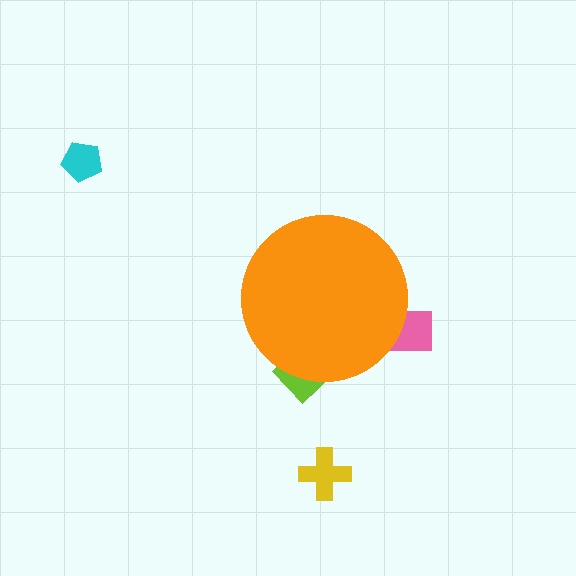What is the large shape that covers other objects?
An orange circle.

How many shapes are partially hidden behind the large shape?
2 shapes are partially hidden.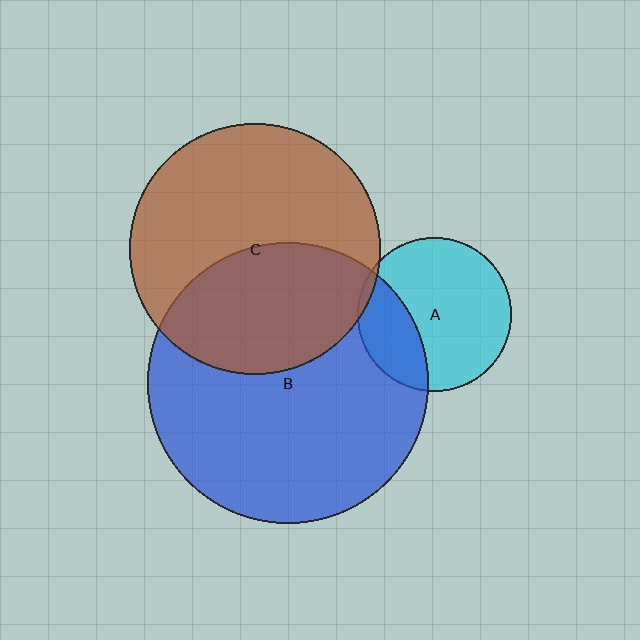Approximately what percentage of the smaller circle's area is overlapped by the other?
Approximately 40%.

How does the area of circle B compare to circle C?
Approximately 1.3 times.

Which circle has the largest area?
Circle B (blue).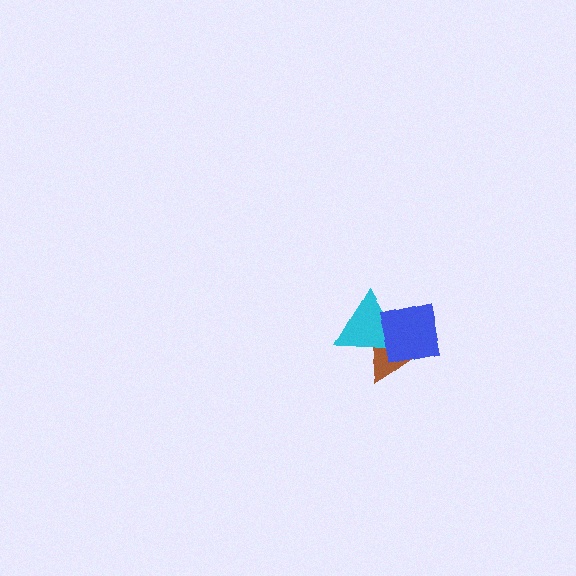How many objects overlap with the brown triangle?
2 objects overlap with the brown triangle.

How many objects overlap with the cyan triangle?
2 objects overlap with the cyan triangle.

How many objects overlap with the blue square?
2 objects overlap with the blue square.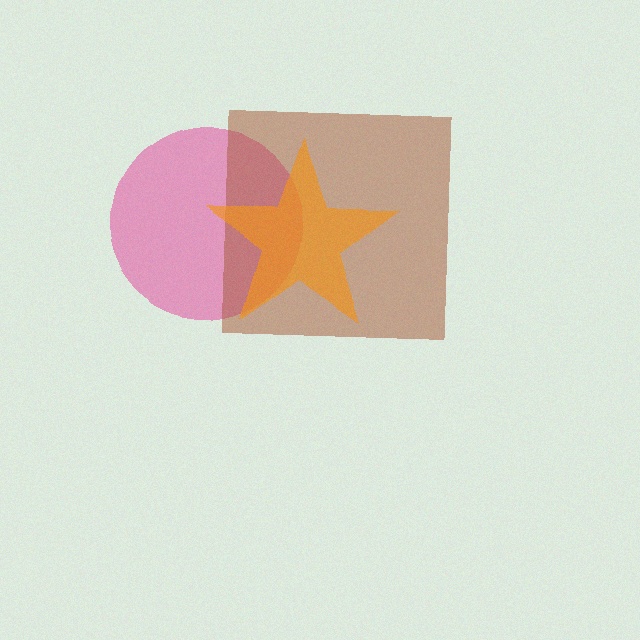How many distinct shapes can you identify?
There are 3 distinct shapes: a pink circle, a brown square, an orange star.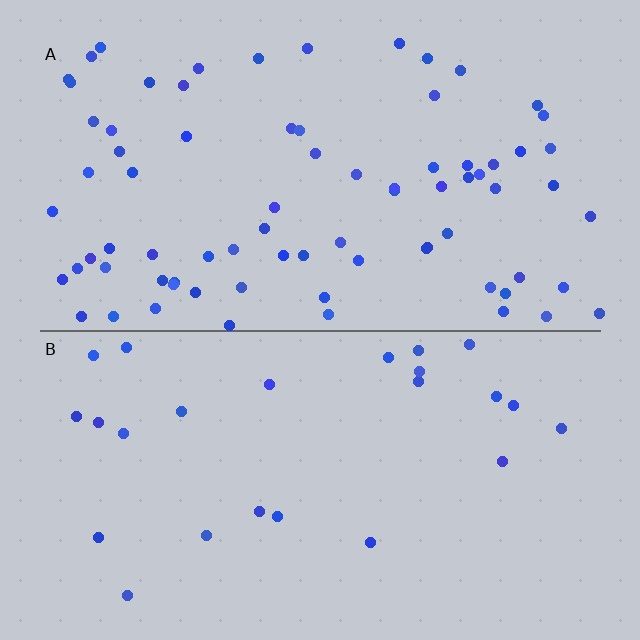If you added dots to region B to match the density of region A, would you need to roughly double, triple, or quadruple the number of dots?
Approximately triple.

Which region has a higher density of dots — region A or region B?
A (the top).